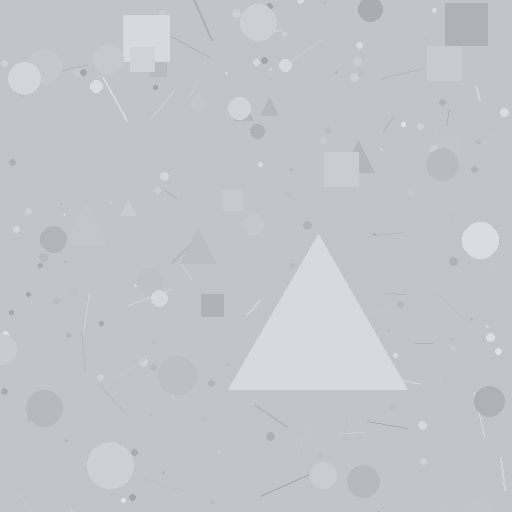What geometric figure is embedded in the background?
A triangle is embedded in the background.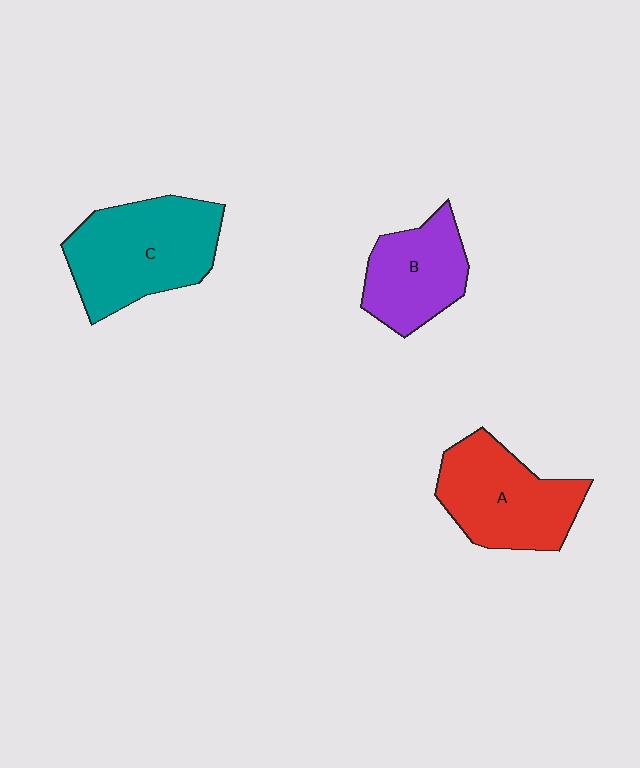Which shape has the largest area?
Shape C (teal).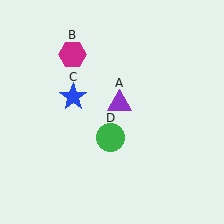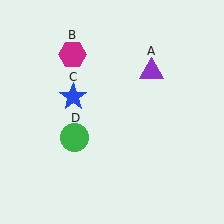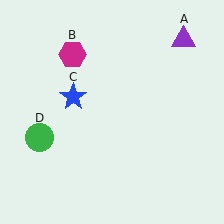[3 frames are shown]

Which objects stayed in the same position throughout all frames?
Magenta hexagon (object B) and blue star (object C) remained stationary.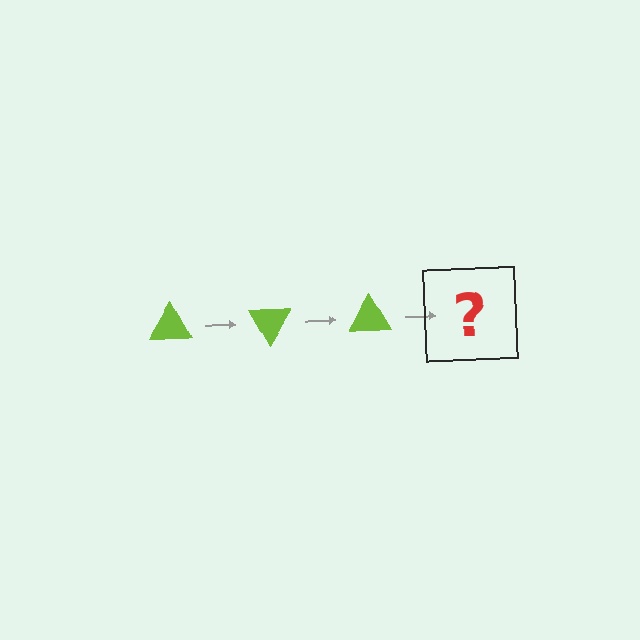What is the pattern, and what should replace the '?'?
The pattern is that the triangle rotates 60 degrees each step. The '?' should be a lime triangle rotated 180 degrees.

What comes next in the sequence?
The next element should be a lime triangle rotated 180 degrees.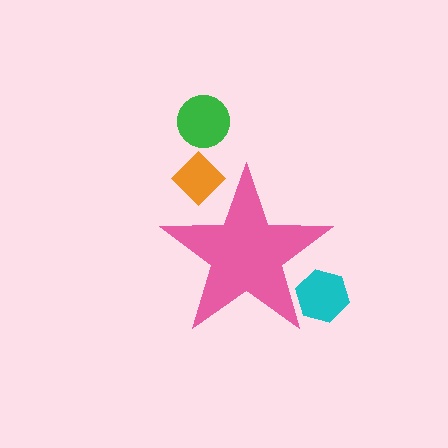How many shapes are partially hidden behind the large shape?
2 shapes are partially hidden.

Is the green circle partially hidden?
No, the green circle is fully visible.